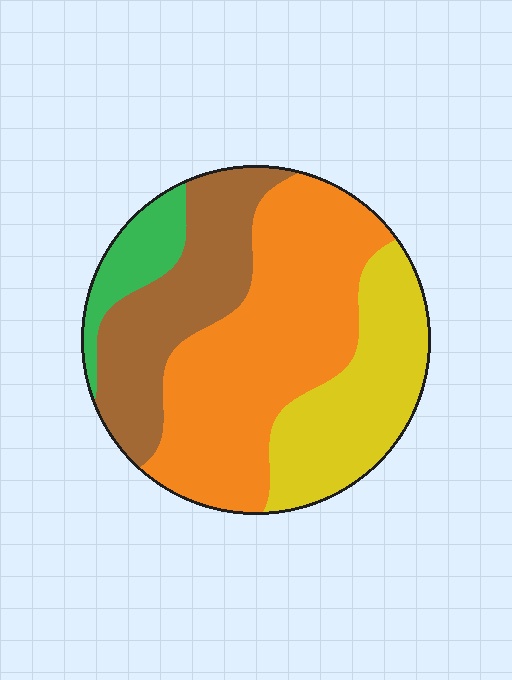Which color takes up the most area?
Orange, at roughly 45%.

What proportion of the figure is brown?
Brown takes up less than a quarter of the figure.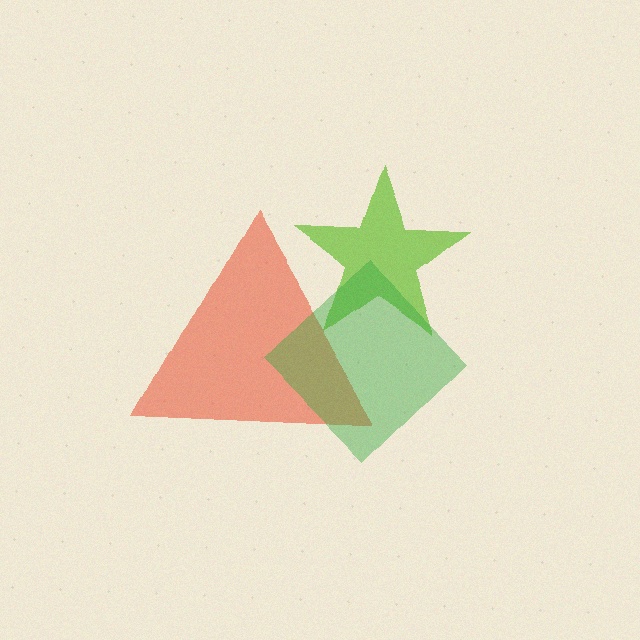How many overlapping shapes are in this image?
There are 3 overlapping shapes in the image.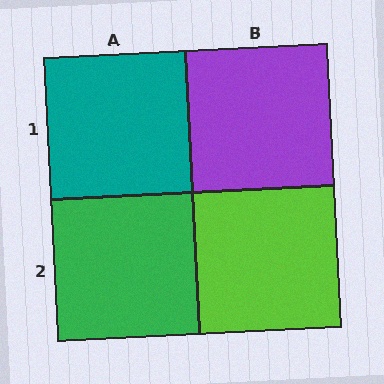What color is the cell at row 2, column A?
Green.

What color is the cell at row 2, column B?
Lime.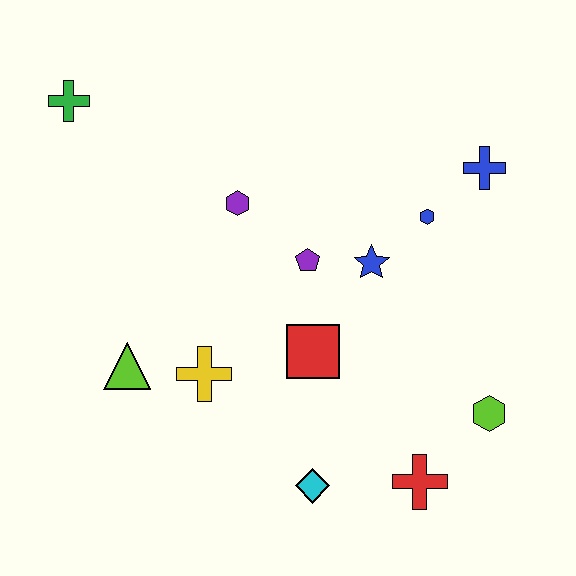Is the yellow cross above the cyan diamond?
Yes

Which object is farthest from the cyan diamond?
The green cross is farthest from the cyan diamond.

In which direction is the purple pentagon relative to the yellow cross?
The purple pentagon is above the yellow cross.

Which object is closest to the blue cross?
The blue hexagon is closest to the blue cross.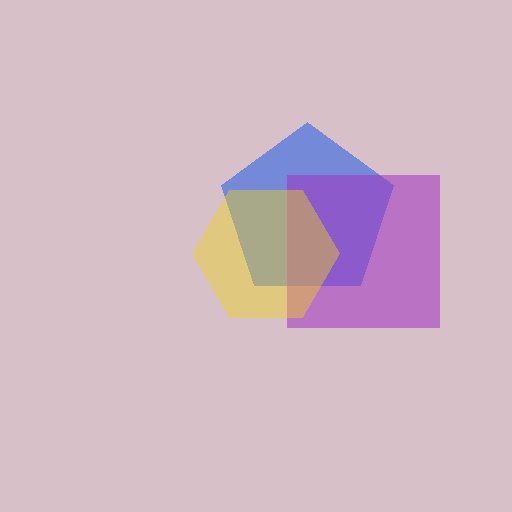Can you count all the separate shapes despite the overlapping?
Yes, there are 3 separate shapes.